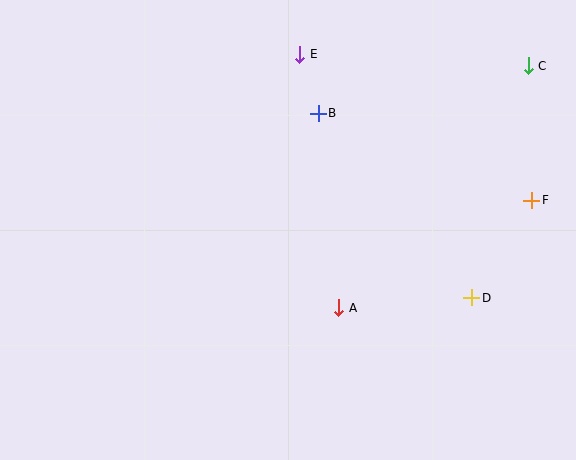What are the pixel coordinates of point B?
Point B is at (318, 113).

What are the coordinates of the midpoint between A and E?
The midpoint between A and E is at (319, 181).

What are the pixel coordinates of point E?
Point E is at (300, 54).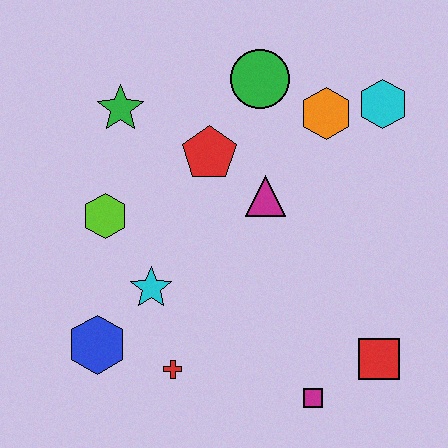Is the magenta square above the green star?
No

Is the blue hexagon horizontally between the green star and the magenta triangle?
No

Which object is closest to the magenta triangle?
The red pentagon is closest to the magenta triangle.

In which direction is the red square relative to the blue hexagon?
The red square is to the right of the blue hexagon.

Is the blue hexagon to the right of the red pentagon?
No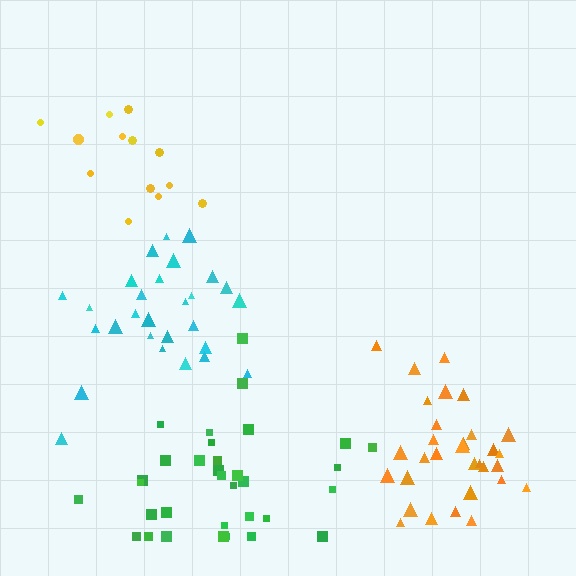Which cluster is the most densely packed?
Orange.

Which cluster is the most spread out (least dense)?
Green.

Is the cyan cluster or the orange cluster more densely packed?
Orange.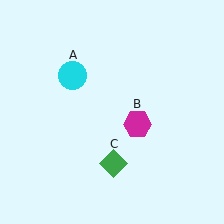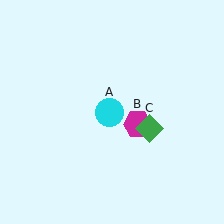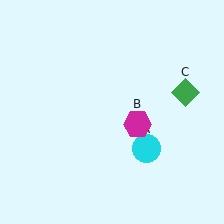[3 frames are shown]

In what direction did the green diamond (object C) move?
The green diamond (object C) moved up and to the right.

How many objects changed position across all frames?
2 objects changed position: cyan circle (object A), green diamond (object C).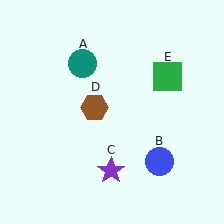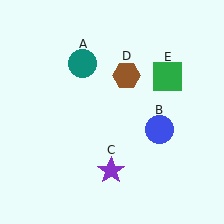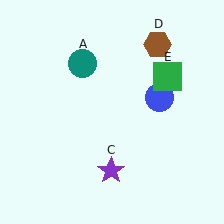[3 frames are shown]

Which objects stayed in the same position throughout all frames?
Teal circle (object A) and purple star (object C) and green square (object E) remained stationary.